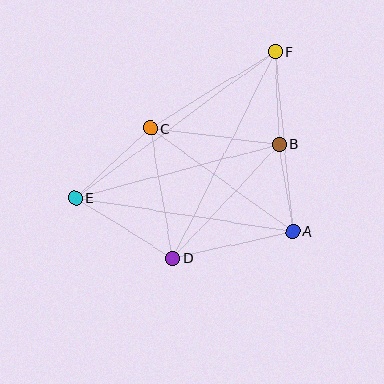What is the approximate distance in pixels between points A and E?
The distance between A and E is approximately 220 pixels.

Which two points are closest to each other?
Points A and B are closest to each other.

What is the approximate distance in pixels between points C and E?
The distance between C and E is approximately 102 pixels.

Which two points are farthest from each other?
Points E and F are farthest from each other.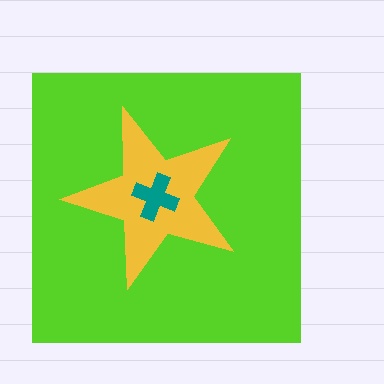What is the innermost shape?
The teal cross.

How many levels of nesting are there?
3.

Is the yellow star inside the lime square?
Yes.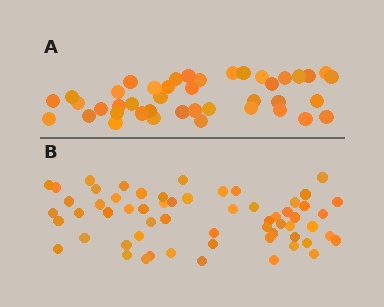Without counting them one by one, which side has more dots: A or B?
Region B (the bottom region) has more dots.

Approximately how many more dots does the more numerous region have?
Region B has approximately 20 more dots than region A.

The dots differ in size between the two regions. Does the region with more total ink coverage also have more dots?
No. Region A has more total ink coverage because its dots are larger, but region B actually contains more individual dots. Total area can be misleading — the number of items is what matters here.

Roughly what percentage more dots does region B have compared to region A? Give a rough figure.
About 45% more.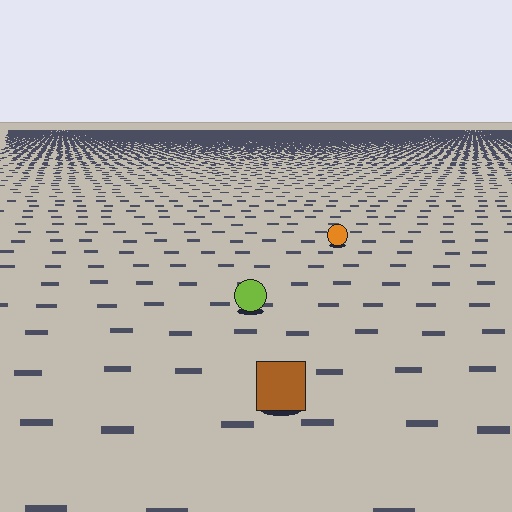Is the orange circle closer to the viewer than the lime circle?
No. The lime circle is closer — you can tell from the texture gradient: the ground texture is coarser near it.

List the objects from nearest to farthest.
From nearest to farthest: the brown square, the lime circle, the orange circle.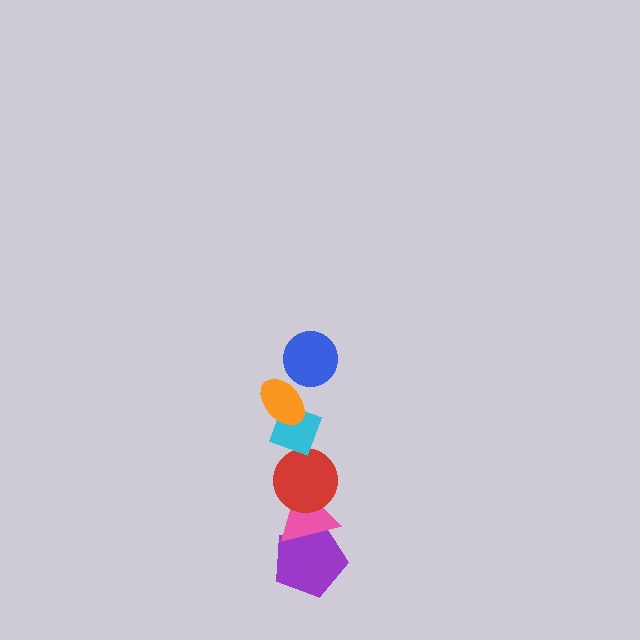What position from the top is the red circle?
The red circle is 4th from the top.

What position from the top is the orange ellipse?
The orange ellipse is 2nd from the top.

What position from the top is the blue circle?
The blue circle is 1st from the top.